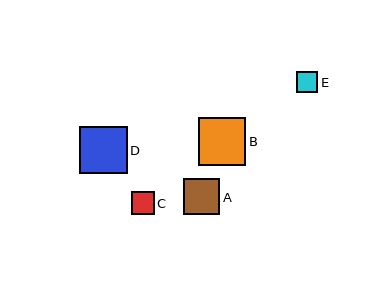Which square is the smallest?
Square E is the smallest with a size of approximately 21 pixels.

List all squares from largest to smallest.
From largest to smallest: B, D, A, C, E.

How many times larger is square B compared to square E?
Square B is approximately 2.2 times the size of square E.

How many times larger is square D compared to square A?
Square D is approximately 1.3 times the size of square A.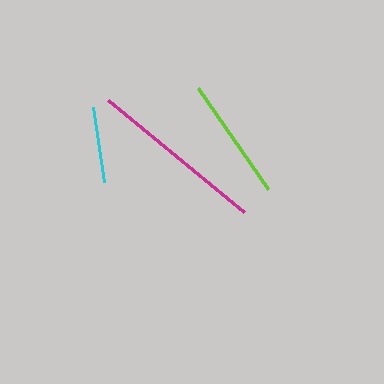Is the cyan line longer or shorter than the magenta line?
The magenta line is longer than the cyan line.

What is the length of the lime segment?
The lime segment is approximately 122 pixels long.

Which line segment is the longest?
The magenta line is the longest at approximately 176 pixels.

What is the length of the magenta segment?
The magenta segment is approximately 176 pixels long.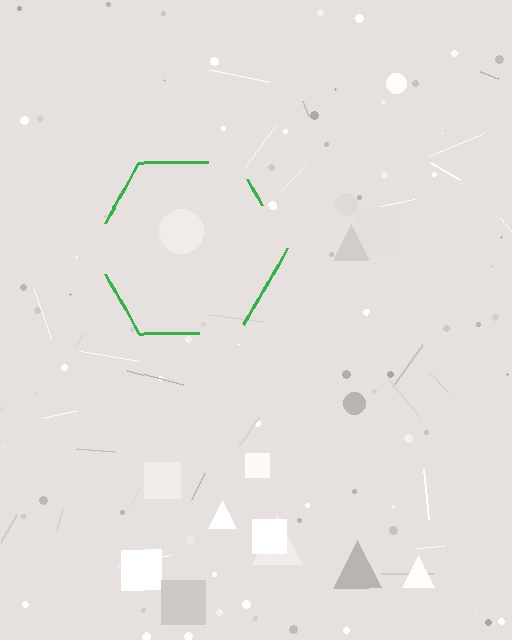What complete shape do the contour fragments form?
The contour fragments form a hexagon.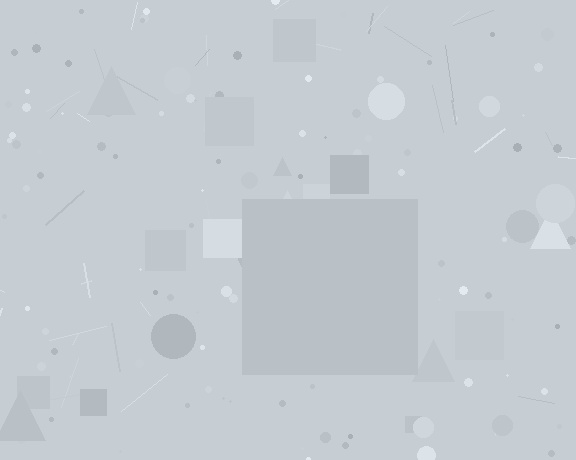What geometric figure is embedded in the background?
A square is embedded in the background.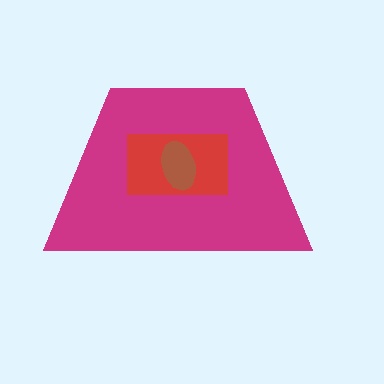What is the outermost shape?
The magenta trapezoid.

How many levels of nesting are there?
3.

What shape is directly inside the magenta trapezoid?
The red rectangle.